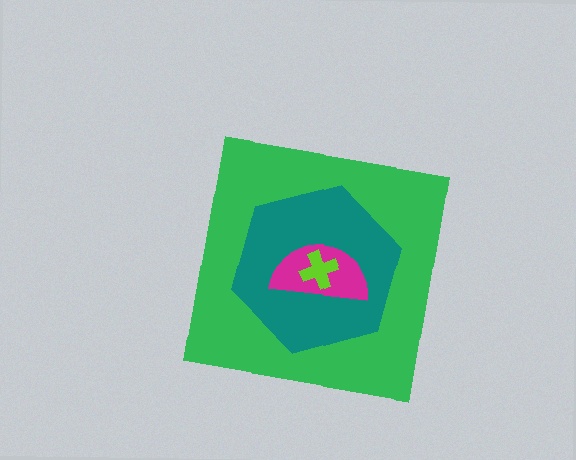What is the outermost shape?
The green square.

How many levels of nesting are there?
4.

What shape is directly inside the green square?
The teal hexagon.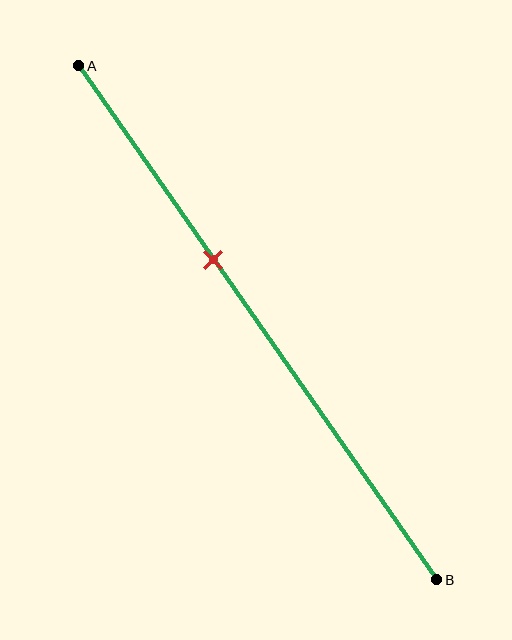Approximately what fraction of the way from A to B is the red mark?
The red mark is approximately 40% of the way from A to B.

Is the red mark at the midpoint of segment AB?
No, the mark is at about 40% from A, not at the 50% midpoint.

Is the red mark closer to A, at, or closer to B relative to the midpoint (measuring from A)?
The red mark is closer to point A than the midpoint of segment AB.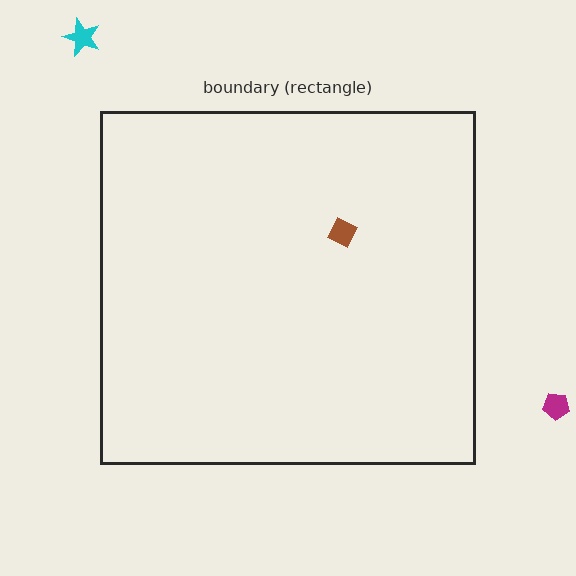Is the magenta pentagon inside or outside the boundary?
Outside.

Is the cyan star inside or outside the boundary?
Outside.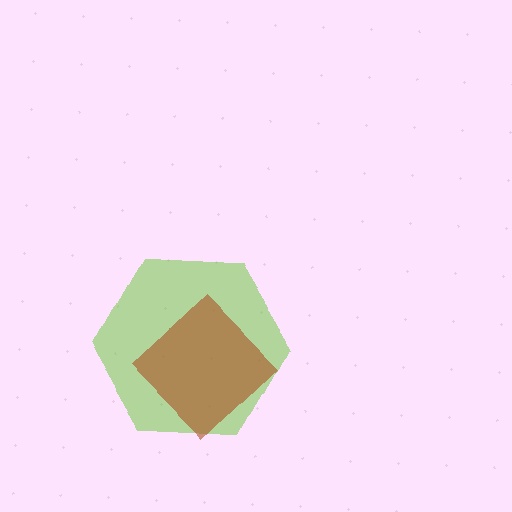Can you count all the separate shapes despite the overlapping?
Yes, there are 2 separate shapes.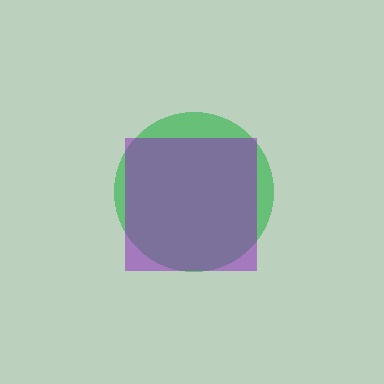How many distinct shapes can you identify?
There are 2 distinct shapes: a green circle, a purple square.